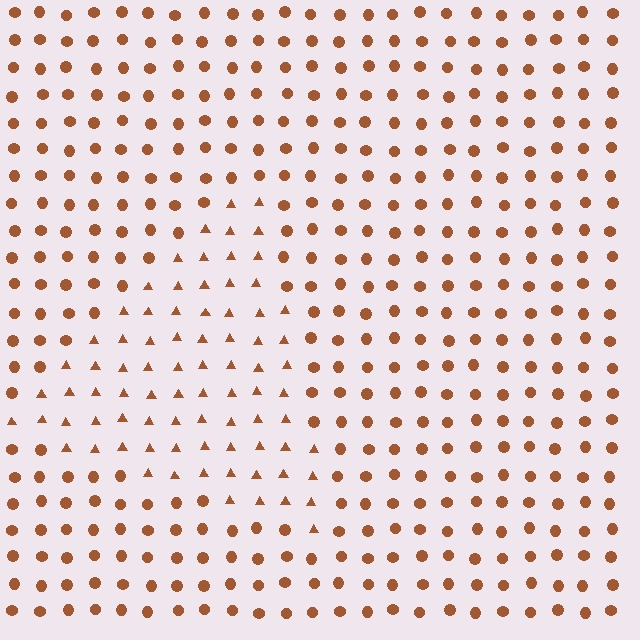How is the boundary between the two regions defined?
The boundary is defined by a change in element shape: triangles inside vs. circles outside. All elements share the same color and spacing.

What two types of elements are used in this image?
The image uses triangles inside the triangle region and circles outside it.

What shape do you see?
I see a triangle.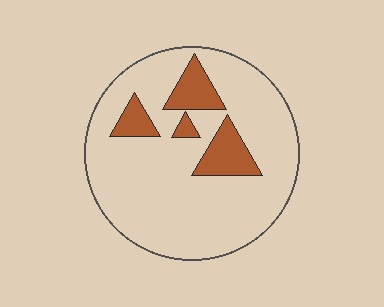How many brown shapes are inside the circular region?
4.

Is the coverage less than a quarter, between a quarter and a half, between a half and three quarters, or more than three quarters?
Less than a quarter.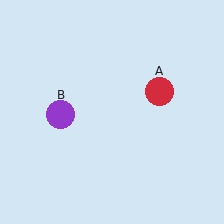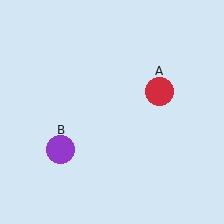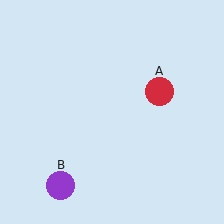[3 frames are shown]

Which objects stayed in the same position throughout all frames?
Red circle (object A) remained stationary.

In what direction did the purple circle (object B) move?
The purple circle (object B) moved down.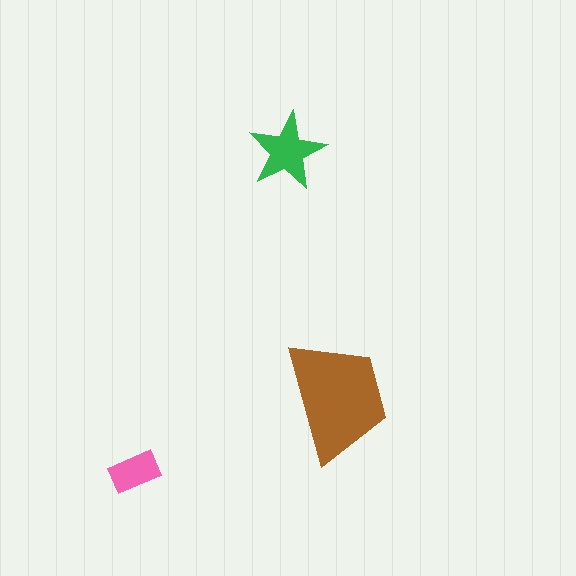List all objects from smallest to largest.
The pink rectangle, the green star, the brown trapezoid.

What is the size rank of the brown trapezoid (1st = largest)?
1st.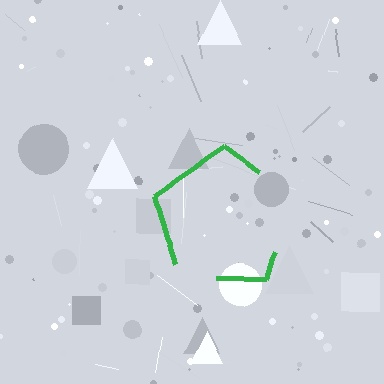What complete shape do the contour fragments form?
The contour fragments form a pentagon.